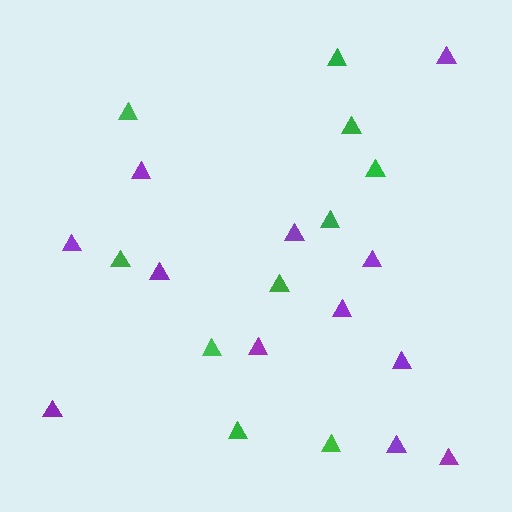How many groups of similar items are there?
There are 2 groups: one group of green triangles (10) and one group of purple triangles (12).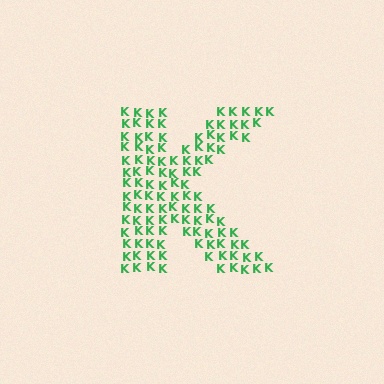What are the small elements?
The small elements are letter K's.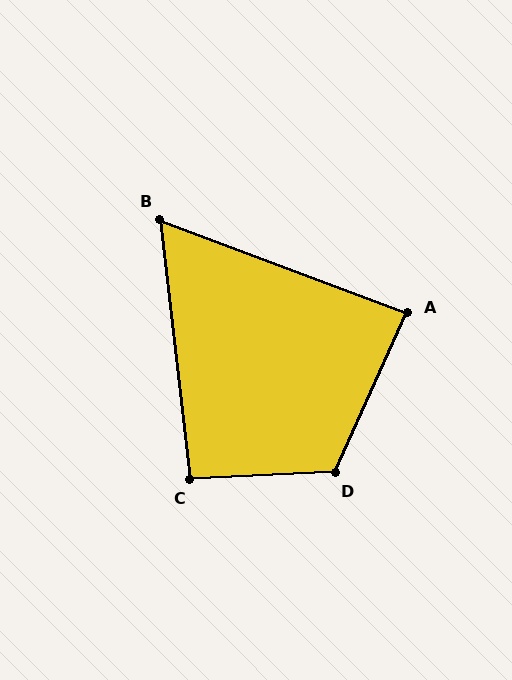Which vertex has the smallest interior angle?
B, at approximately 63 degrees.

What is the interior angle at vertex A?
Approximately 86 degrees (approximately right).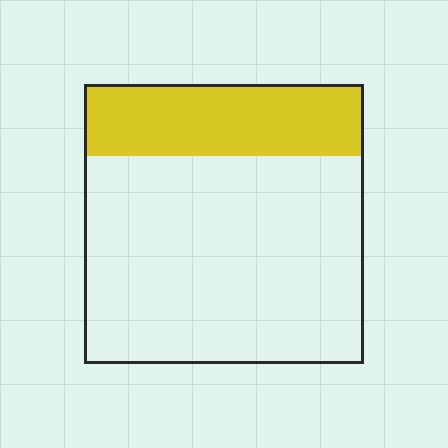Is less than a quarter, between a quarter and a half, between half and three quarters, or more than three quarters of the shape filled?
Between a quarter and a half.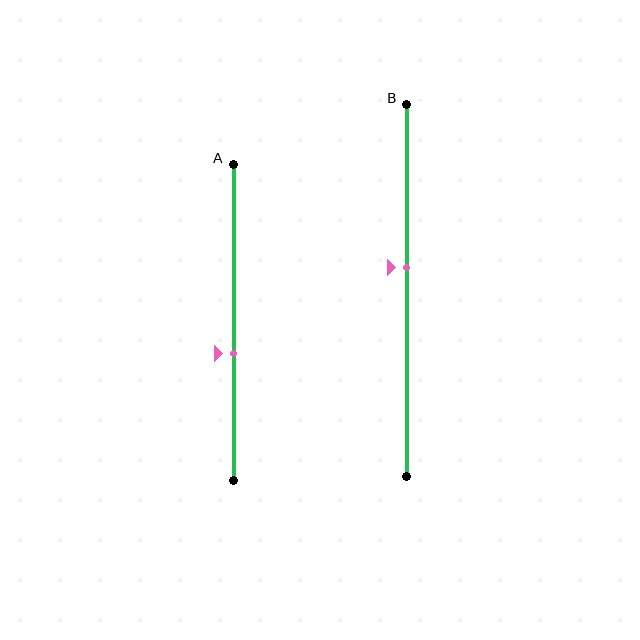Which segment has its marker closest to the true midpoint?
Segment B has its marker closest to the true midpoint.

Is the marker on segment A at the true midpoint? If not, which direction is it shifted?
No, the marker on segment A is shifted downward by about 10% of the segment length.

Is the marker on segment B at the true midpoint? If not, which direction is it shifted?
No, the marker on segment B is shifted upward by about 6% of the segment length.